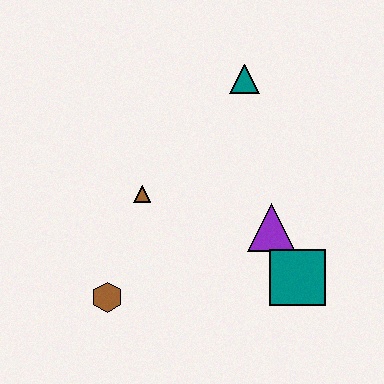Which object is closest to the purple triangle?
The teal square is closest to the purple triangle.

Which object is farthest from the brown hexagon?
The teal triangle is farthest from the brown hexagon.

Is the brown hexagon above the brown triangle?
No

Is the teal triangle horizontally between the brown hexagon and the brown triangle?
No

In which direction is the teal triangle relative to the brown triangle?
The teal triangle is above the brown triangle.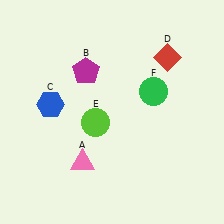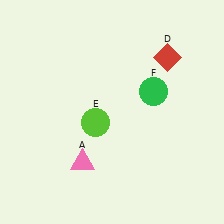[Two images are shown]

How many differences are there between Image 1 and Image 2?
There are 2 differences between the two images.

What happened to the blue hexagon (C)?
The blue hexagon (C) was removed in Image 2. It was in the top-left area of Image 1.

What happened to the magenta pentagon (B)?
The magenta pentagon (B) was removed in Image 2. It was in the top-left area of Image 1.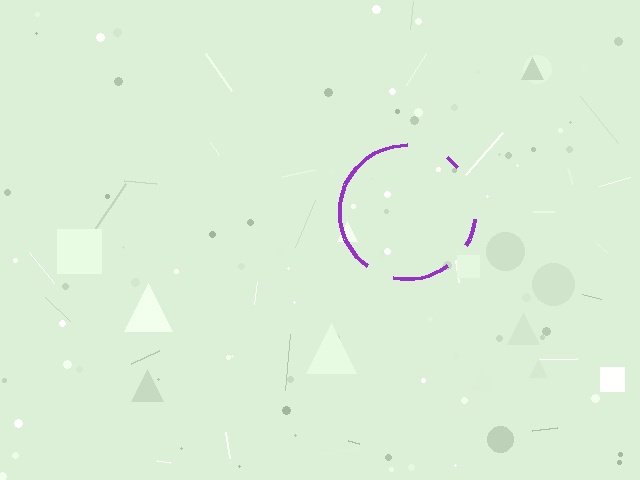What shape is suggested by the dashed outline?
The dashed outline suggests a circle.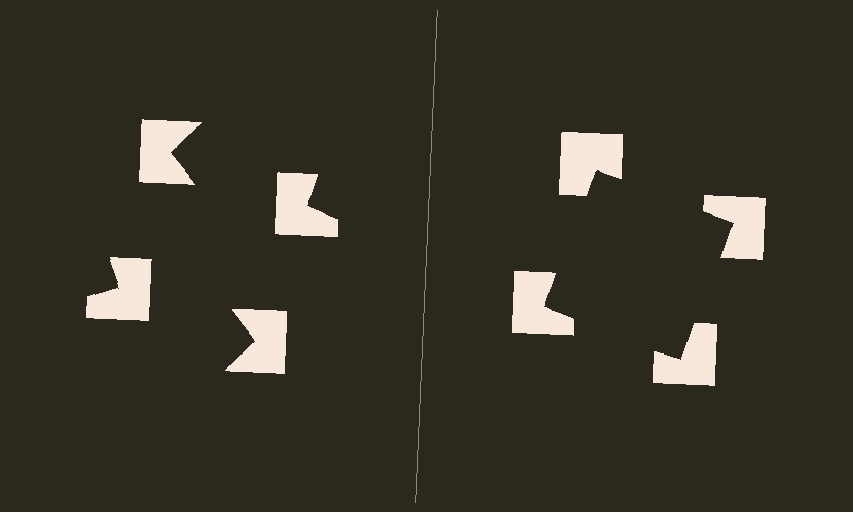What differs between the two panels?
The notched squares are positioned identically on both sides; only the wedge orientations differ. On the right they align to a square; on the left they are misaligned.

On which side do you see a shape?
An illusory square appears on the right side. On the left side the wedge cuts are rotated, so no coherent shape forms.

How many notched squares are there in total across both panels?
8 — 4 on each side.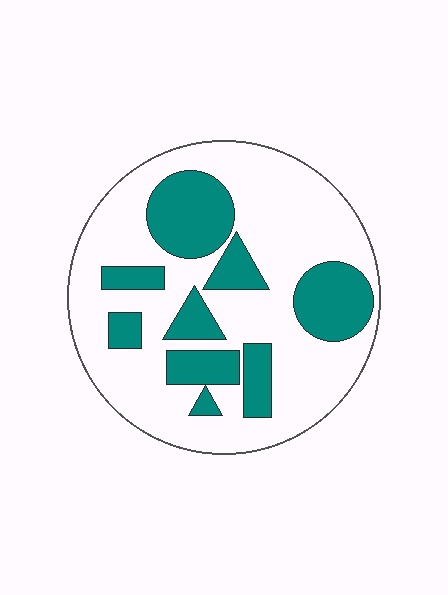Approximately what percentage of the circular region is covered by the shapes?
Approximately 30%.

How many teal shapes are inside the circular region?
9.